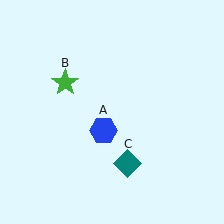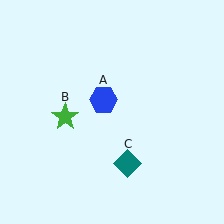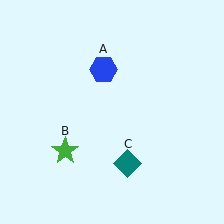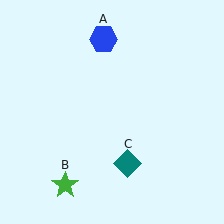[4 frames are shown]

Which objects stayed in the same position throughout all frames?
Teal diamond (object C) remained stationary.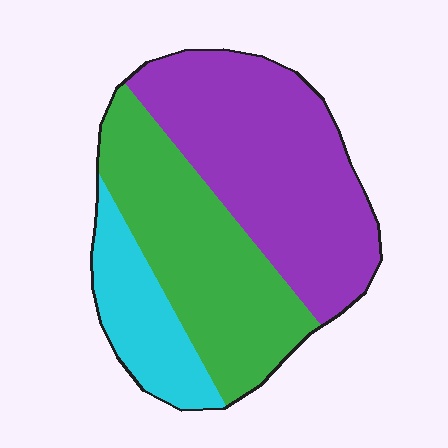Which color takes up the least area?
Cyan, at roughly 15%.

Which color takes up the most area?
Purple, at roughly 45%.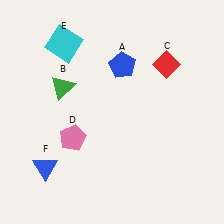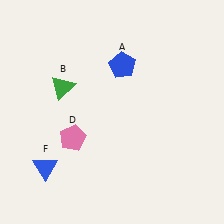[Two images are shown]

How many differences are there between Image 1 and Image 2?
There are 2 differences between the two images.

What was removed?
The red diamond (C), the cyan square (E) were removed in Image 2.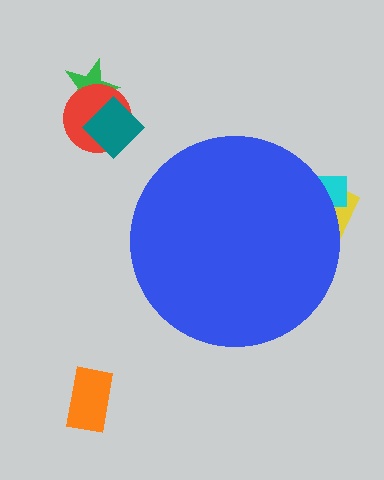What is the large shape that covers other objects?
A blue circle.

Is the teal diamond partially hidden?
No, the teal diamond is fully visible.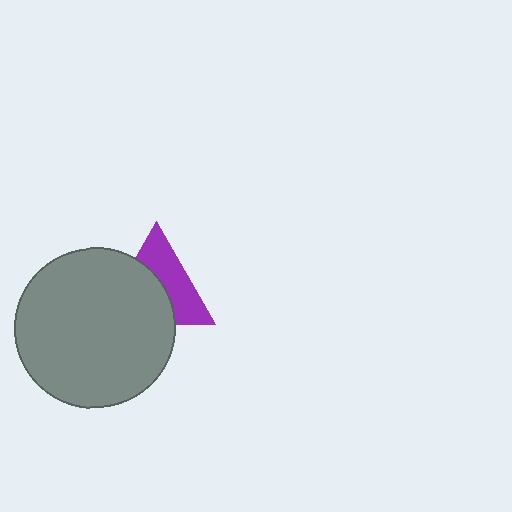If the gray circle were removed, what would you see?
You would see the complete purple triangle.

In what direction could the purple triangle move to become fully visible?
The purple triangle could move toward the upper-right. That would shift it out from behind the gray circle entirely.